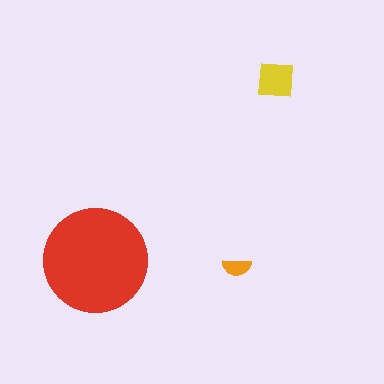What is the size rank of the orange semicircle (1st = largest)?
3rd.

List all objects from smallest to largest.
The orange semicircle, the yellow square, the red circle.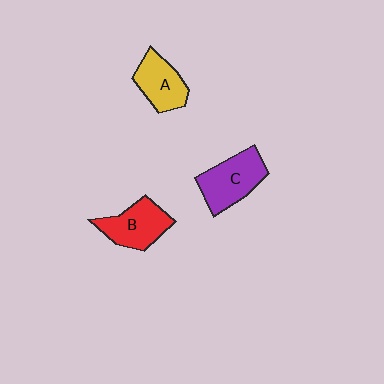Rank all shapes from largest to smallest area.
From largest to smallest: C (purple), B (red), A (yellow).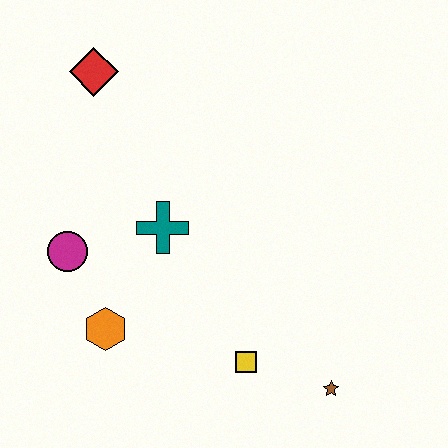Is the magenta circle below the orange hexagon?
No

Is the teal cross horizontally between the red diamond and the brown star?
Yes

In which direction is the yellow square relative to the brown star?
The yellow square is to the left of the brown star.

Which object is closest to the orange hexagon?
The magenta circle is closest to the orange hexagon.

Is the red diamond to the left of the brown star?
Yes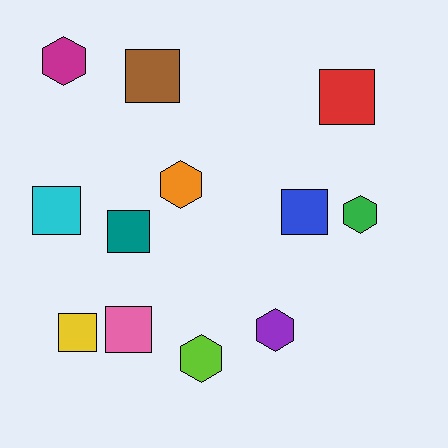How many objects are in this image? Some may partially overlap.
There are 12 objects.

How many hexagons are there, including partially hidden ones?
There are 5 hexagons.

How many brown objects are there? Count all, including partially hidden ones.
There is 1 brown object.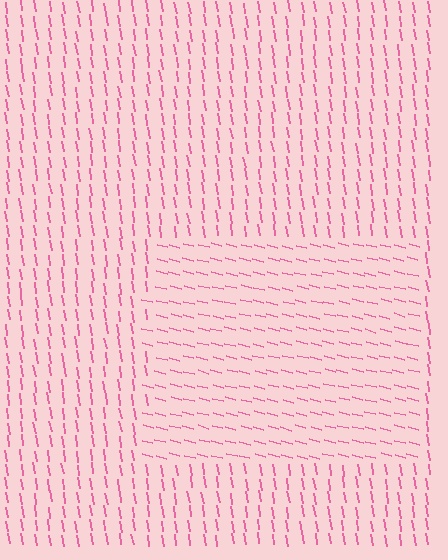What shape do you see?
I see a rectangle.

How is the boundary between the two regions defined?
The boundary is defined purely by a change in line orientation (approximately 67 degrees difference). All lines are the same color and thickness.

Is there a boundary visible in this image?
Yes, there is a texture boundary formed by a change in line orientation.